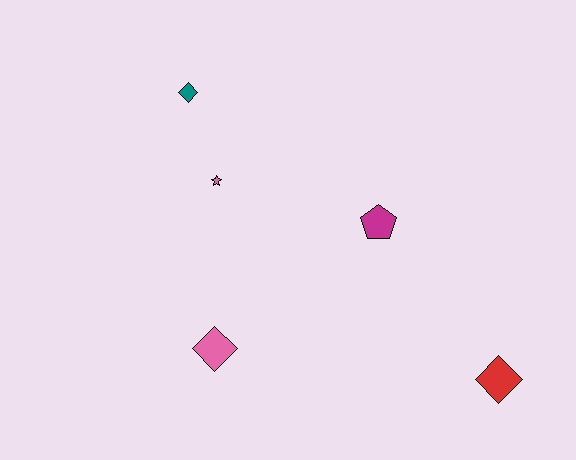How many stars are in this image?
There is 1 star.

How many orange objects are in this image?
There are no orange objects.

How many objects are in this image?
There are 5 objects.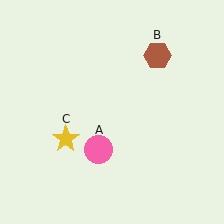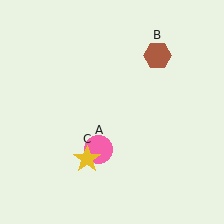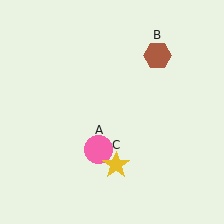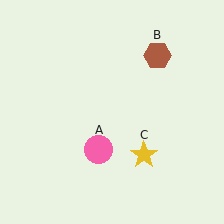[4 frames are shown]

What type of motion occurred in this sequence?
The yellow star (object C) rotated counterclockwise around the center of the scene.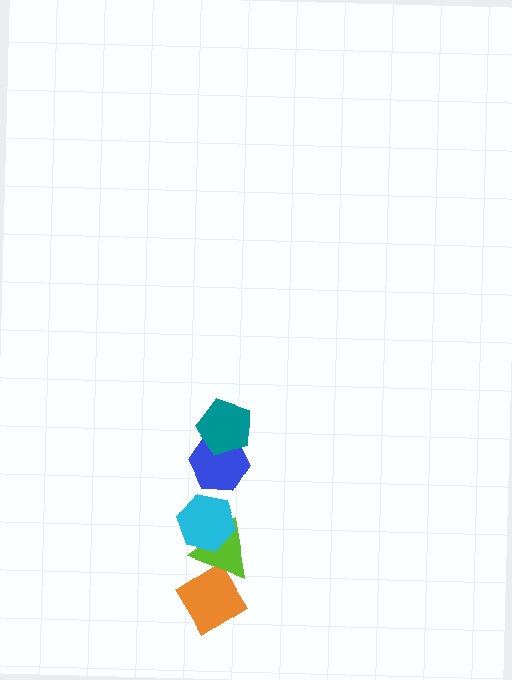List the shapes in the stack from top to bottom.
From top to bottom: the teal pentagon, the blue hexagon, the cyan hexagon, the lime triangle, the orange diamond.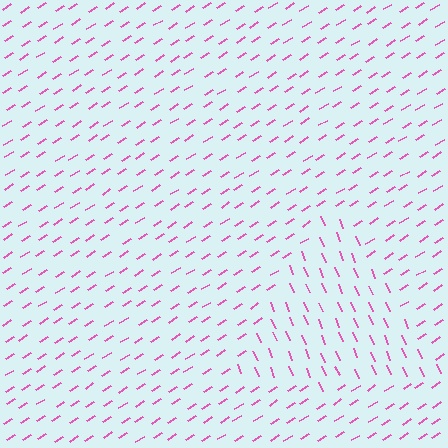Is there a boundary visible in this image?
Yes, there is a texture boundary formed by a change in line orientation.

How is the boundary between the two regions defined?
The boundary is defined purely by a change in line orientation (approximately 80 degrees difference). All lines are the same color and thickness.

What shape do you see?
I see a triangle.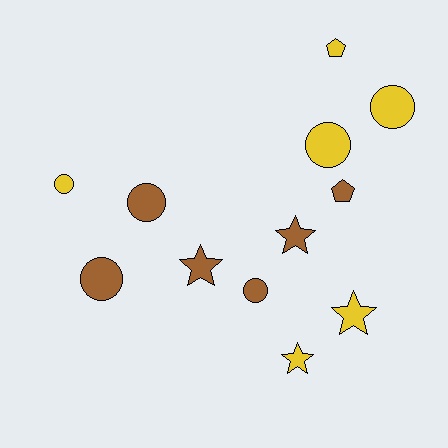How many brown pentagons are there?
There is 1 brown pentagon.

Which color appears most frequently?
Yellow, with 6 objects.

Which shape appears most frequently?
Circle, with 6 objects.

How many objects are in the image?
There are 12 objects.